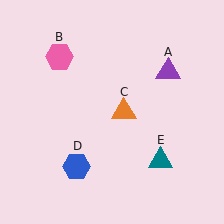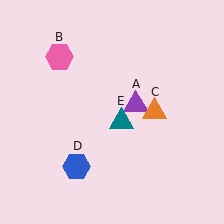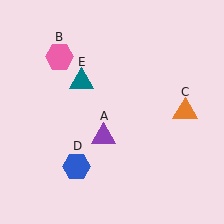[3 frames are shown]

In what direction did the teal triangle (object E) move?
The teal triangle (object E) moved up and to the left.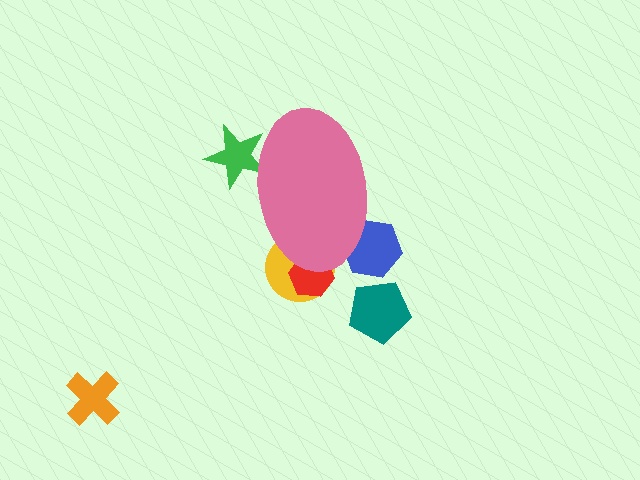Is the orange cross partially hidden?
No, the orange cross is fully visible.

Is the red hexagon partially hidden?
Yes, the red hexagon is partially hidden behind the pink ellipse.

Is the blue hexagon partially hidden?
Yes, the blue hexagon is partially hidden behind the pink ellipse.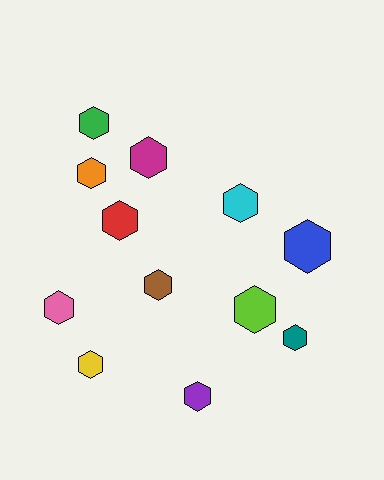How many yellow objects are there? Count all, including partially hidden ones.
There is 1 yellow object.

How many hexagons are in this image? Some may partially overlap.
There are 12 hexagons.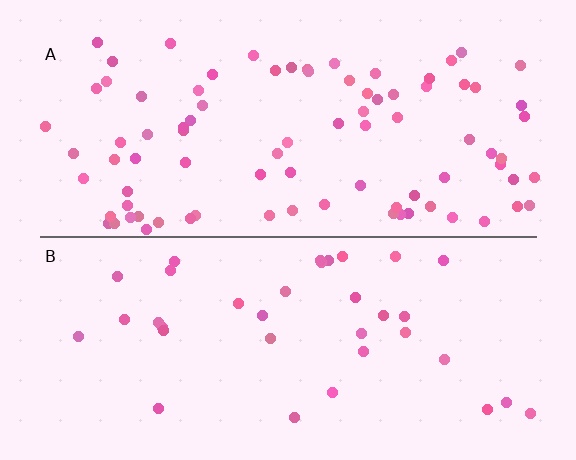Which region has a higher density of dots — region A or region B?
A (the top).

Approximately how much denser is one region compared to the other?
Approximately 2.4× — region A over region B.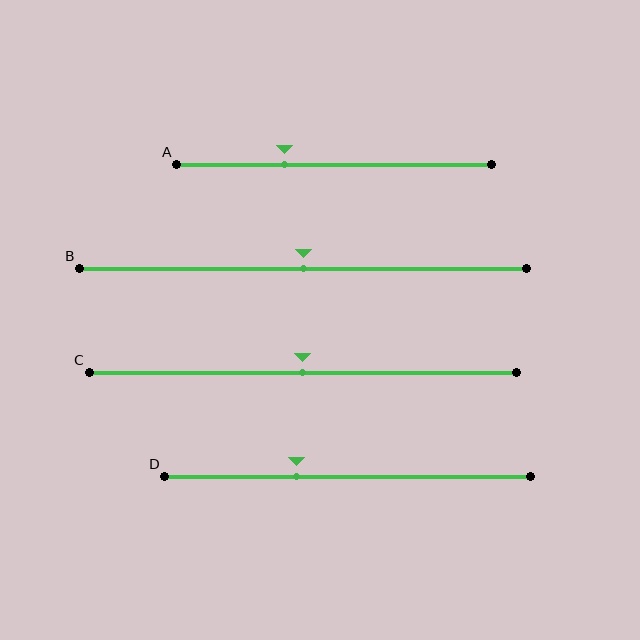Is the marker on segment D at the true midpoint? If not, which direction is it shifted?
No, the marker on segment D is shifted to the left by about 14% of the segment length.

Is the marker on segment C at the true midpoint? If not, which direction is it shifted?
Yes, the marker on segment C is at the true midpoint.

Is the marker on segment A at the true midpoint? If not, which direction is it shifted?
No, the marker on segment A is shifted to the left by about 16% of the segment length.